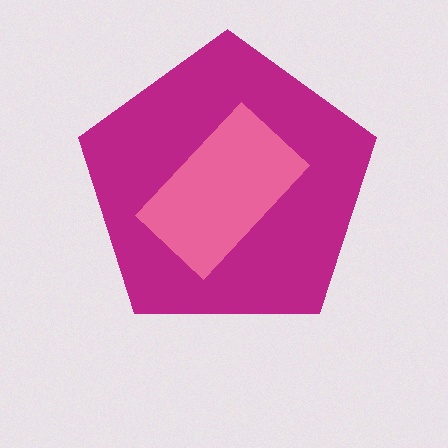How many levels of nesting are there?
2.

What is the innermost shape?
The pink rectangle.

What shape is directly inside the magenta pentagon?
The pink rectangle.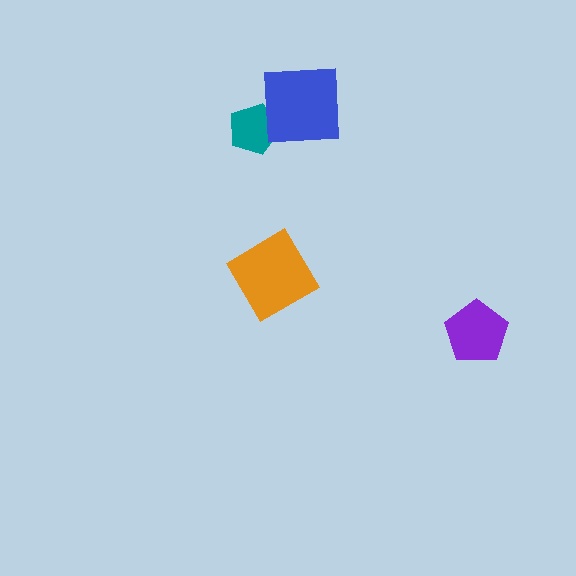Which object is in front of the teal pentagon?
The blue square is in front of the teal pentagon.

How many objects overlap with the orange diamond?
0 objects overlap with the orange diamond.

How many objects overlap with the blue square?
1 object overlaps with the blue square.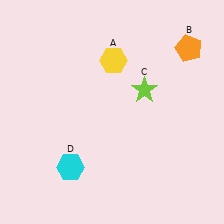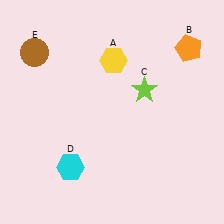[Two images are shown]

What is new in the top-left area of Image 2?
A brown circle (E) was added in the top-left area of Image 2.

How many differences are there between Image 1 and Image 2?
There is 1 difference between the two images.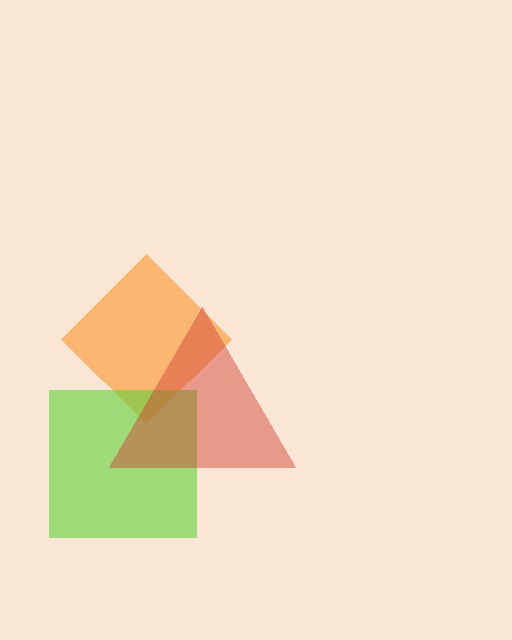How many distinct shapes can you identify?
There are 3 distinct shapes: an orange diamond, a lime square, a red triangle.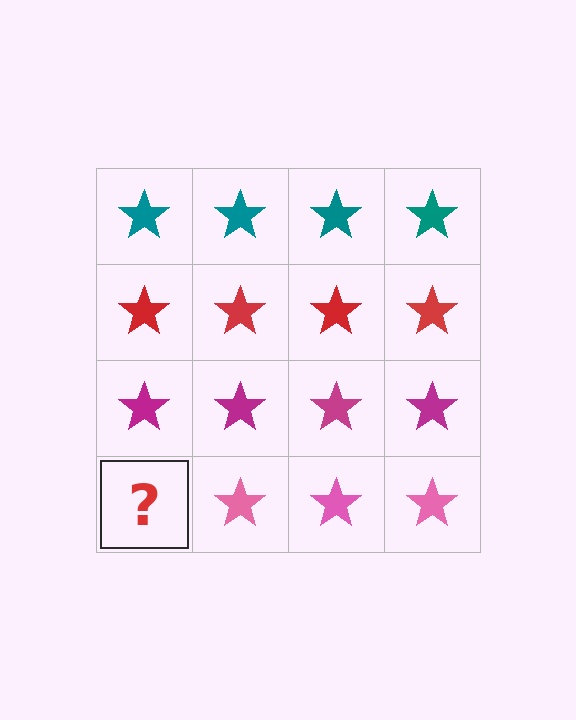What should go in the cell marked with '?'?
The missing cell should contain a pink star.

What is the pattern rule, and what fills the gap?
The rule is that each row has a consistent color. The gap should be filled with a pink star.